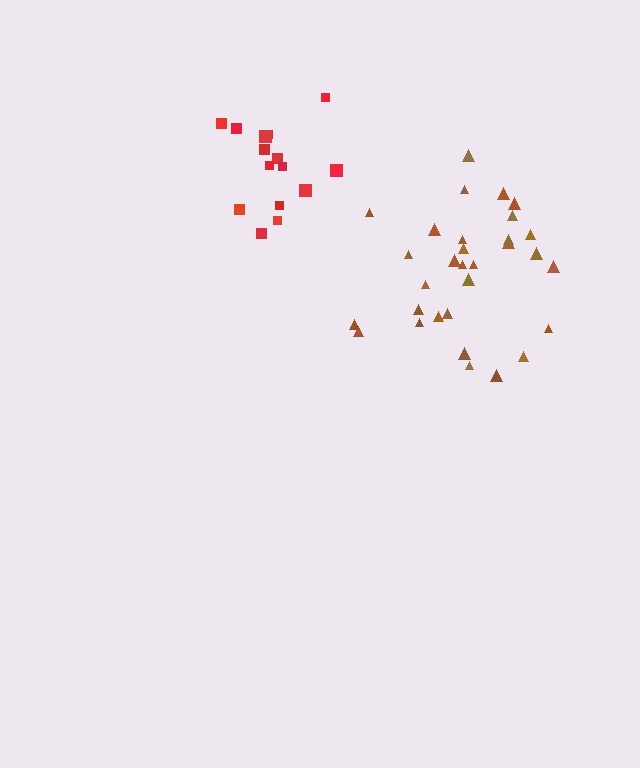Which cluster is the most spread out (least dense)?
Brown.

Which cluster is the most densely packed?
Red.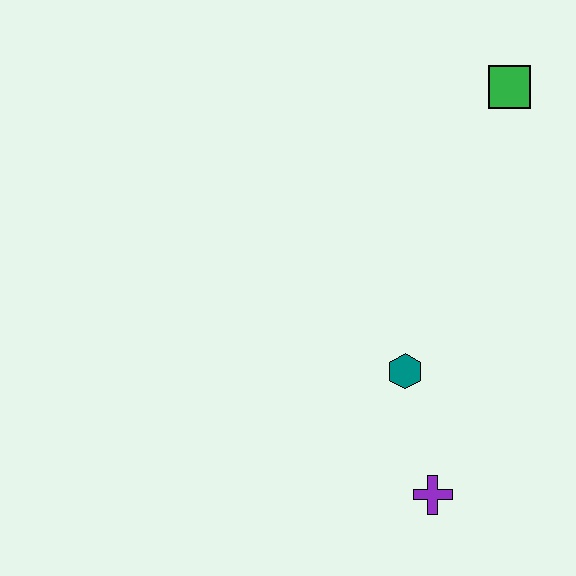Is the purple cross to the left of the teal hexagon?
No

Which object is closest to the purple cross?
The teal hexagon is closest to the purple cross.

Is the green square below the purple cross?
No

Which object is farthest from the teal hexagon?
The green square is farthest from the teal hexagon.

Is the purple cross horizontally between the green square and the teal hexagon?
Yes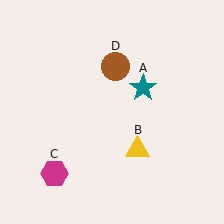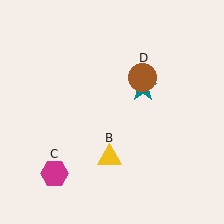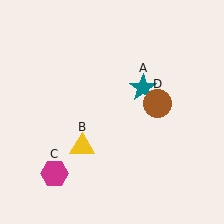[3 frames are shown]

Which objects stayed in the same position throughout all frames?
Teal star (object A) and magenta hexagon (object C) remained stationary.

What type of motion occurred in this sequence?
The yellow triangle (object B), brown circle (object D) rotated clockwise around the center of the scene.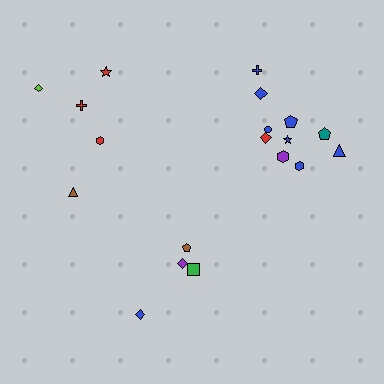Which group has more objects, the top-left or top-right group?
The top-right group.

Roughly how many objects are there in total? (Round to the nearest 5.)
Roughly 20 objects in total.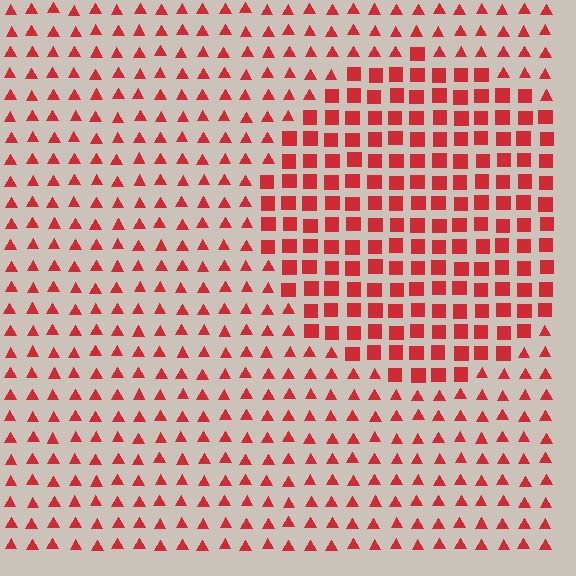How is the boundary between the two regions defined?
The boundary is defined by a change in element shape: squares inside vs. triangles outside. All elements share the same color and spacing.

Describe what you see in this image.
The image is filled with small red elements arranged in a uniform grid. A circle-shaped region contains squares, while the surrounding area contains triangles. The boundary is defined purely by the change in element shape.